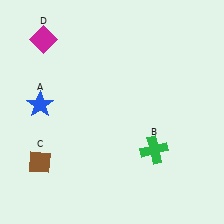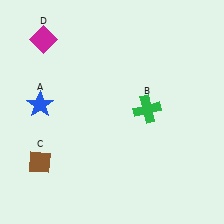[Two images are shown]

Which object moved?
The green cross (B) moved up.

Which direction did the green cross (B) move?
The green cross (B) moved up.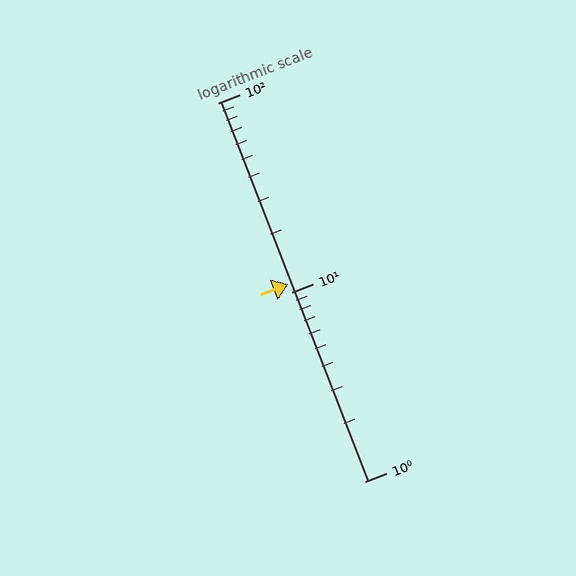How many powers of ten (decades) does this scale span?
The scale spans 2 decades, from 1 to 100.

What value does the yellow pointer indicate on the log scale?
The pointer indicates approximately 11.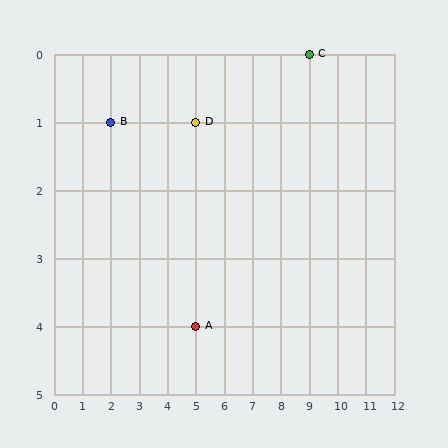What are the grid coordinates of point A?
Point A is at grid coordinates (5, 4).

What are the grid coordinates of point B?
Point B is at grid coordinates (2, 1).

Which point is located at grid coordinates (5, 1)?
Point D is at (5, 1).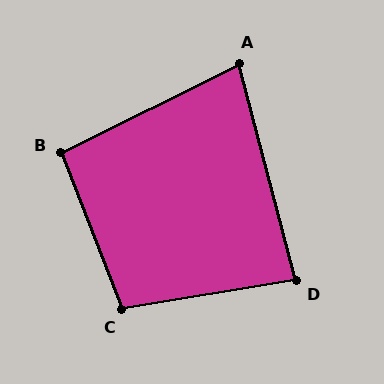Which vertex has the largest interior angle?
C, at approximately 102 degrees.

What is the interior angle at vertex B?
Approximately 95 degrees (obtuse).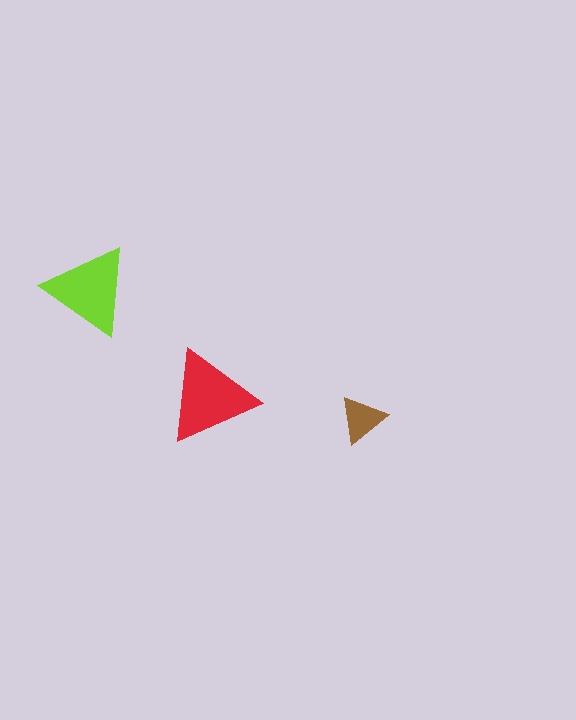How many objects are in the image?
There are 3 objects in the image.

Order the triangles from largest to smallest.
the red one, the lime one, the brown one.